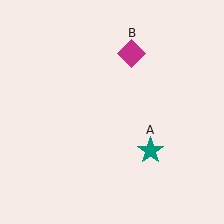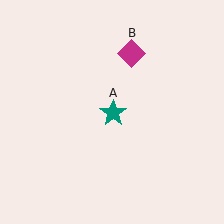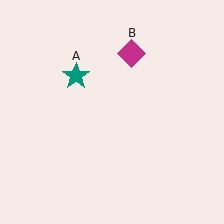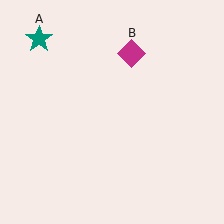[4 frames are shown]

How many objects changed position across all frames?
1 object changed position: teal star (object A).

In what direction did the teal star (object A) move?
The teal star (object A) moved up and to the left.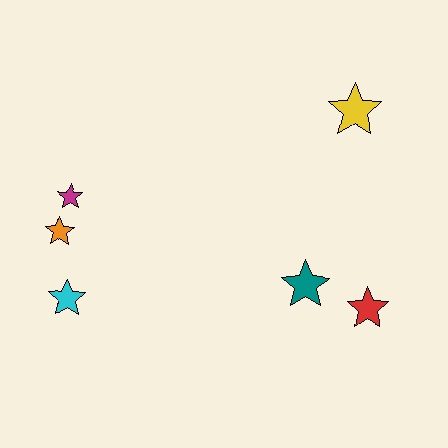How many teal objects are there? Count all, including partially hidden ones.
There is 1 teal object.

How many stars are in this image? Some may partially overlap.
There are 6 stars.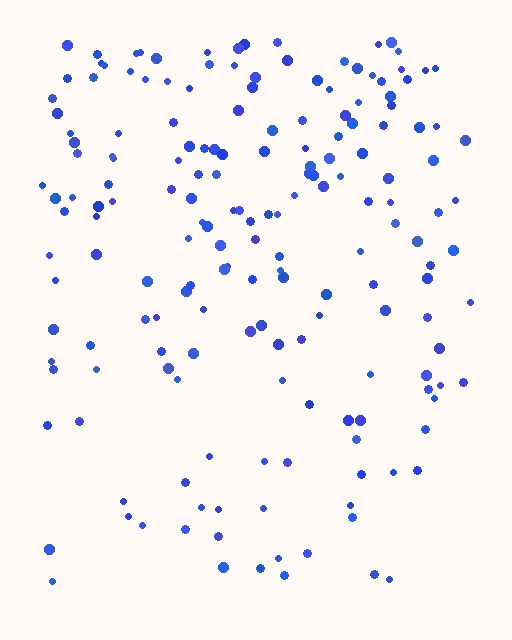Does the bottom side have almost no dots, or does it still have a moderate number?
Still a moderate number, just noticeably fewer than the top.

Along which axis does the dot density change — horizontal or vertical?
Vertical.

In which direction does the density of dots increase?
From bottom to top, with the top side densest.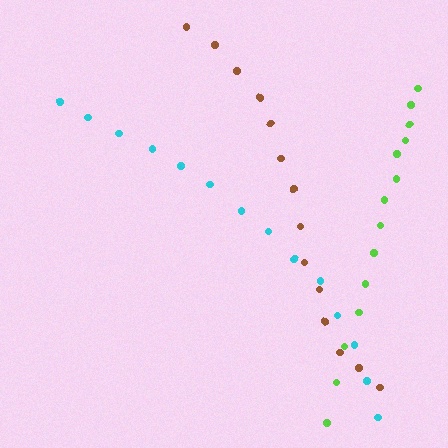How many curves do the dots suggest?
There are 3 distinct paths.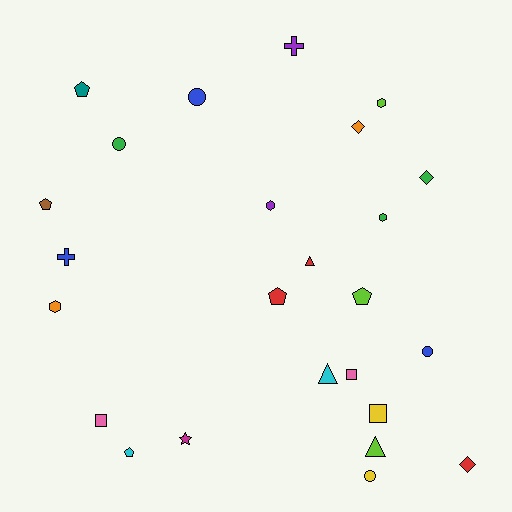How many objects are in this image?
There are 25 objects.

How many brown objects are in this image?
There is 1 brown object.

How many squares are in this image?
There are 3 squares.